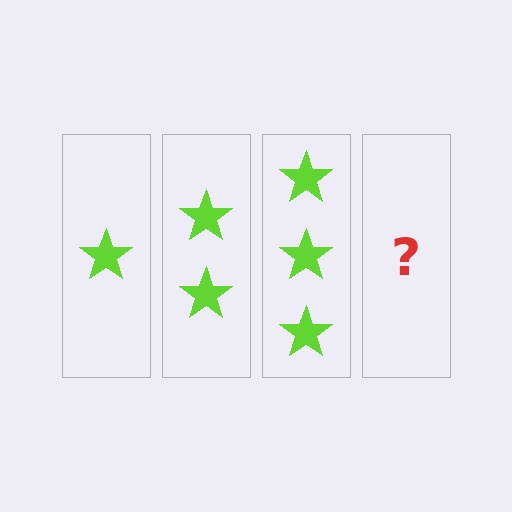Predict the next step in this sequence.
The next step is 4 stars.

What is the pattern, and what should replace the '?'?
The pattern is that each step adds one more star. The '?' should be 4 stars.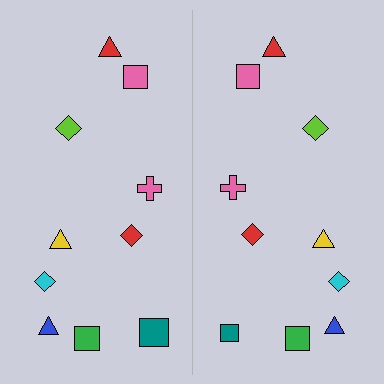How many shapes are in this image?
There are 20 shapes in this image.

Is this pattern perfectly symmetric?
No, the pattern is not perfectly symmetric. The teal square on the right side has a different size than its mirror counterpart.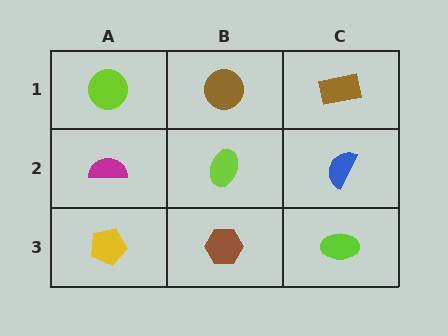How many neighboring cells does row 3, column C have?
2.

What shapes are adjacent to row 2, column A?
A lime circle (row 1, column A), a yellow pentagon (row 3, column A), a lime ellipse (row 2, column B).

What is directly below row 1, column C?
A blue semicircle.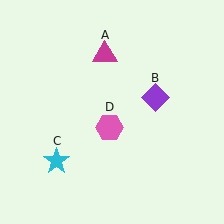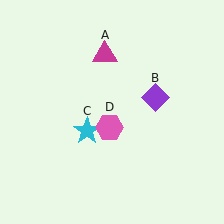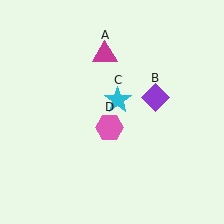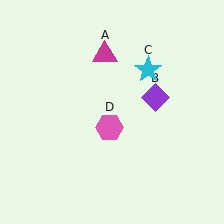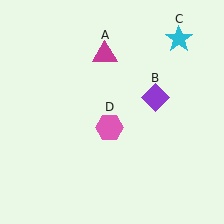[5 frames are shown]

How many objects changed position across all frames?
1 object changed position: cyan star (object C).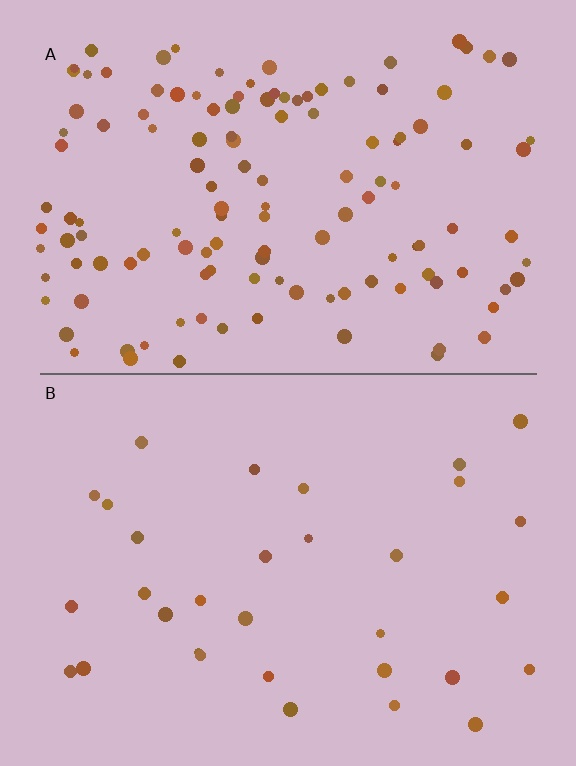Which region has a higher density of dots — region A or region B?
A (the top).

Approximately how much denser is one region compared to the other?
Approximately 4.0× — region A over region B.